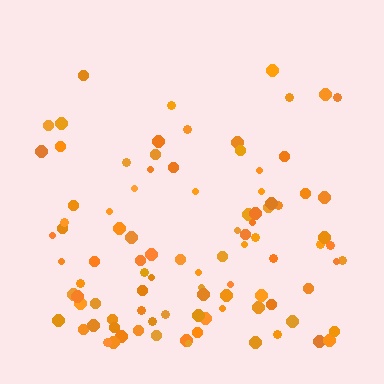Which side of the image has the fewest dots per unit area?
The top.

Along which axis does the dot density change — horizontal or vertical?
Vertical.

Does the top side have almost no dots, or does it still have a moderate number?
Still a moderate number, just noticeably fewer than the bottom.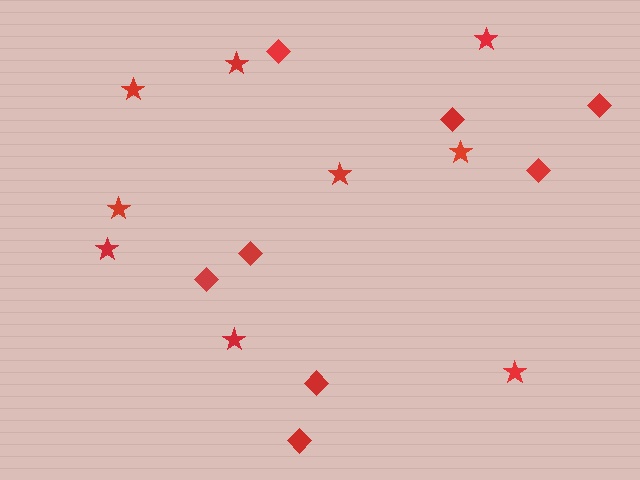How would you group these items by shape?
There are 2 groups: one group of diamonds (8) and one group of stars (9).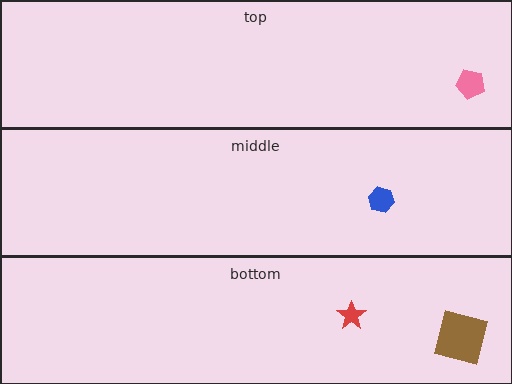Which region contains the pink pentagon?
The top region.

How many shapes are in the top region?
1.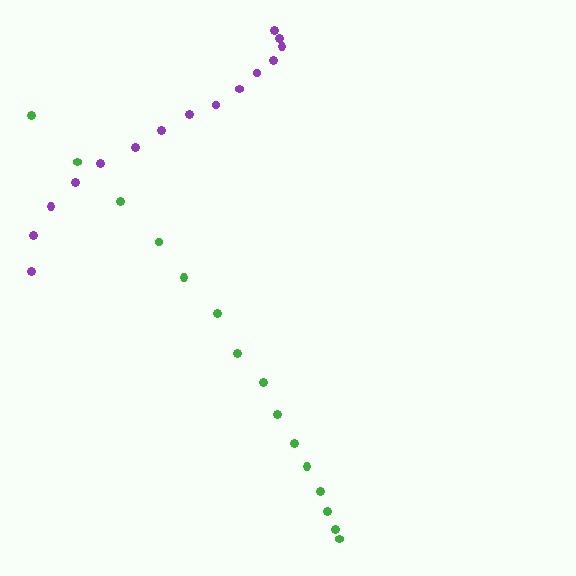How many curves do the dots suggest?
There are 2 distinct paths.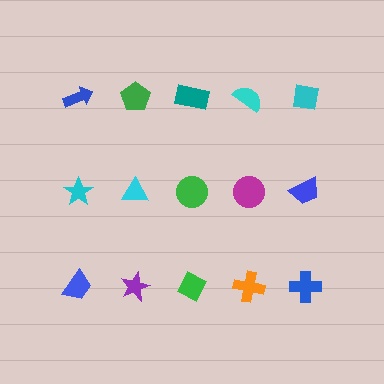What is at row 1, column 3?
A teal rectangle.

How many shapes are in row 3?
5 shapes.